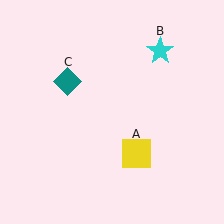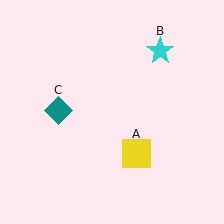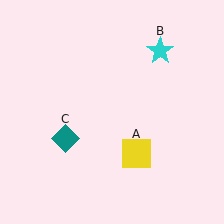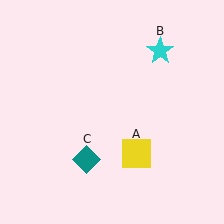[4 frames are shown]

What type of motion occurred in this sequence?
The teal diamond (object C) rotated counterclockwise around the center of the scene.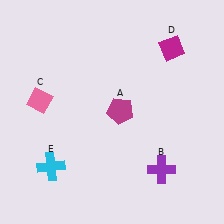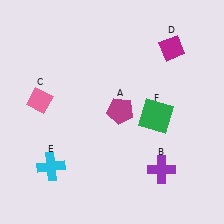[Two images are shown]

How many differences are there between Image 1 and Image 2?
There is 1 difference between the two images.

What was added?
A green square (F) was added in Image 2.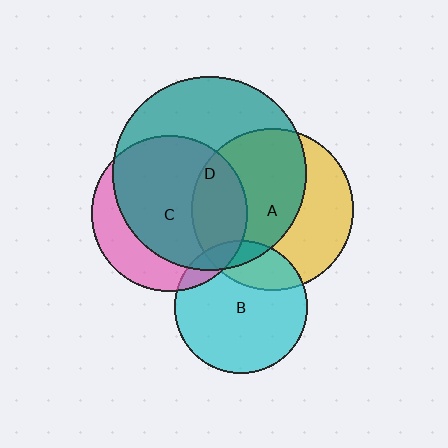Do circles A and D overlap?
Yes.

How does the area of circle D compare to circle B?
Approximately 2.1 times.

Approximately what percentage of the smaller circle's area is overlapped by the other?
Approximately 60%.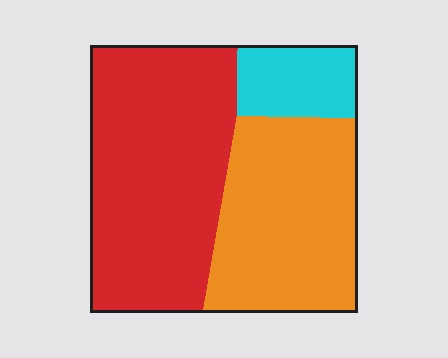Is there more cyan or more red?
Red.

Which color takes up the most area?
Red, at roughly 50%.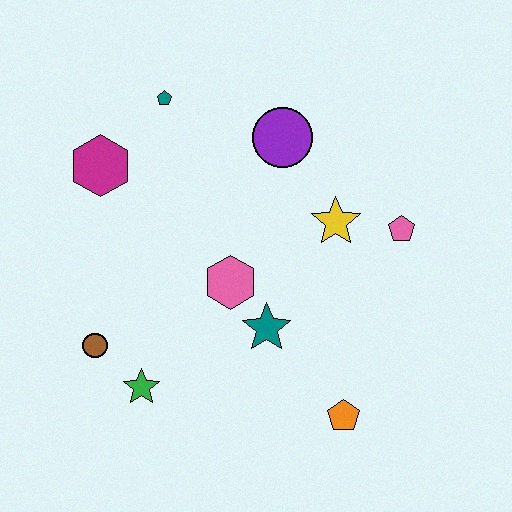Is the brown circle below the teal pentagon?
Yes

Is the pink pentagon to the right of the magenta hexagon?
Yes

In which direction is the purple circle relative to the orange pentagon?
The purple circle is above the orange pentagon.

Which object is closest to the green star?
The brown circle is closest to the green star.